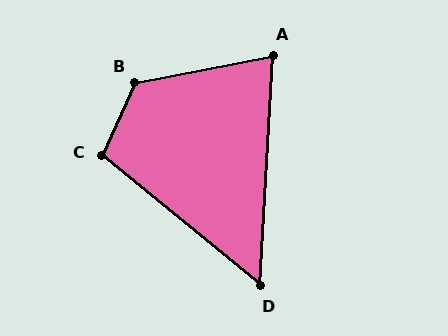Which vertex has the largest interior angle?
B, at approximately 126 degrees.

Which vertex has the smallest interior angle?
D, at approximately 54 degrees.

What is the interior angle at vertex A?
Approximately 76 degrees (acute).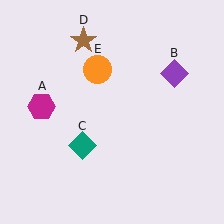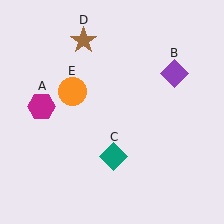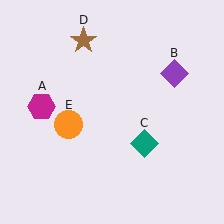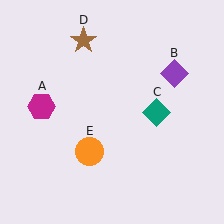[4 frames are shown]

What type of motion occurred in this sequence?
The teal diamond (object C), orange circle (object E) rotated counterclockwise around the center of the scene.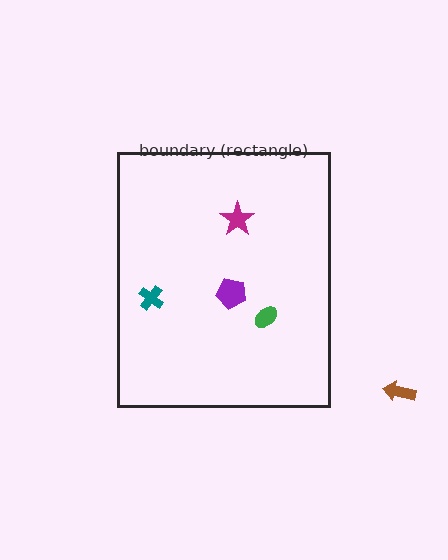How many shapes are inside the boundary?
4 inside, 1 outside.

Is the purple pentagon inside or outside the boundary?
Inside.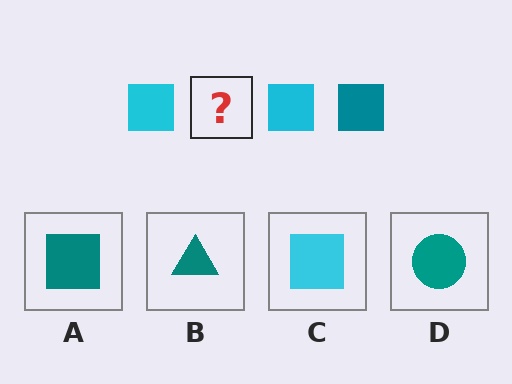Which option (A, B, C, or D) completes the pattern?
A.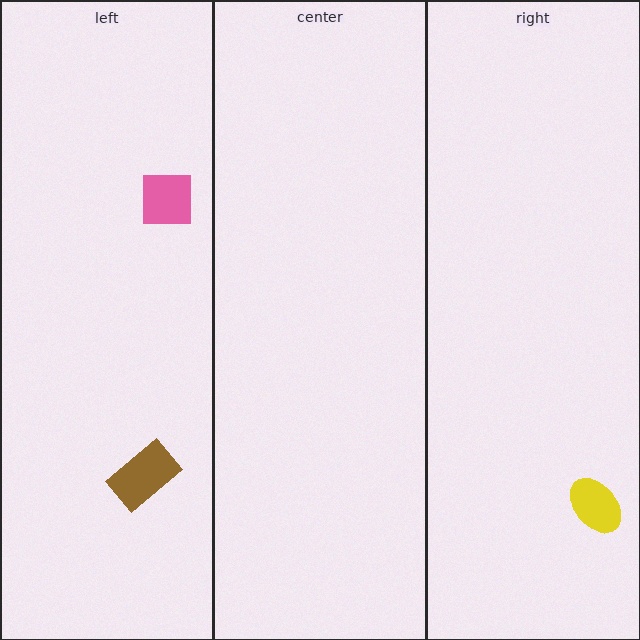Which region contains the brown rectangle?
The left region.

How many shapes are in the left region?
2.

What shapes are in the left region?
The pink square, the brown rectangle.